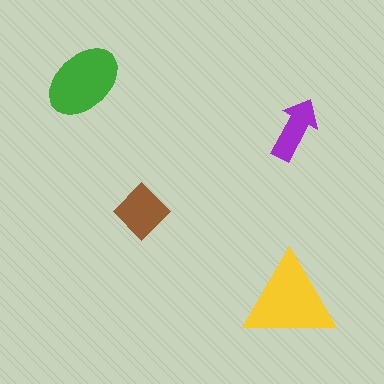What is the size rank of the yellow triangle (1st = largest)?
1st.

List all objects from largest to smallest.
The yellow triangle, the green ellipse, the brown diamond, the purple arrow.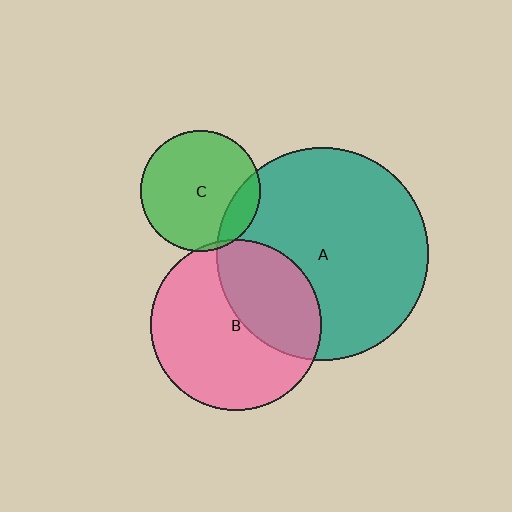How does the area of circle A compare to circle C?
Approximately 3.1 times.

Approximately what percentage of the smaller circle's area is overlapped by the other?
Approximately 15%.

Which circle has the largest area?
Circle A (teal).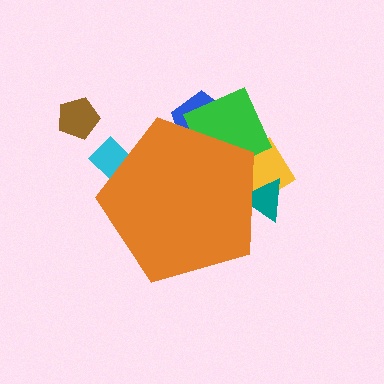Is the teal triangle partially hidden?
Yes, the teal triangle is partially hidden behind the orange pentagon.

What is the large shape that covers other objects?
An orange pentagon.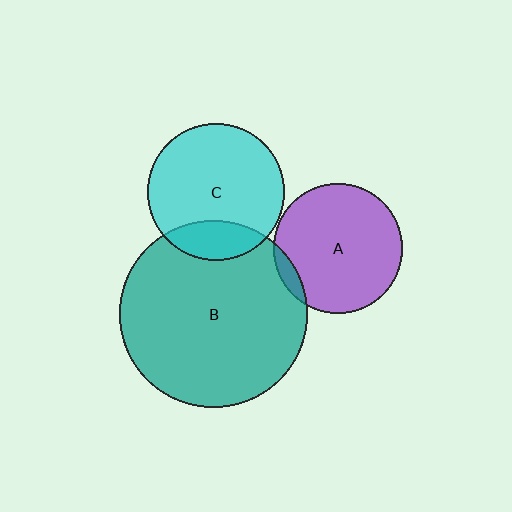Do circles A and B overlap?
Yes.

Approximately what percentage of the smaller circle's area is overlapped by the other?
Approximately 5%.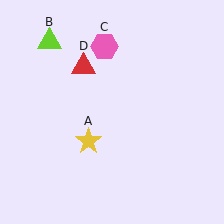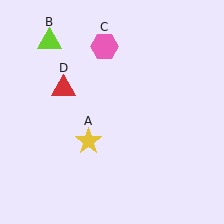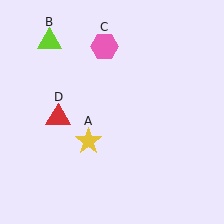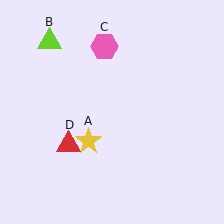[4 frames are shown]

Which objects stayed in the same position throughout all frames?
Yellow star (object A) and lime triangle (object B) and pink hexagon (object C) remained stationary.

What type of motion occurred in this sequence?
The red triangle (object D) rotated counterclockwise around the center of the scene.